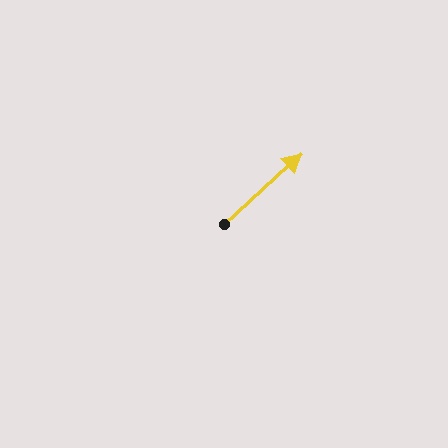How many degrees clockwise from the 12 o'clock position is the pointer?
Approximately 48 degrees.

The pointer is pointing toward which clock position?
Roughly 2 o'clock.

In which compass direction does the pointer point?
Northeast.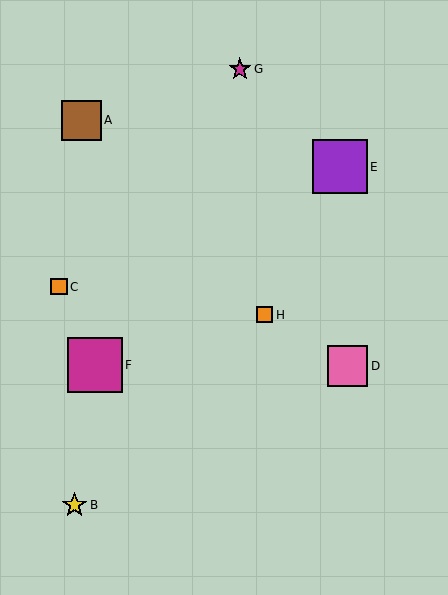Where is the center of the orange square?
The center of the orange square is at (59, 287).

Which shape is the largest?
The purple square (labeled E) is the largest.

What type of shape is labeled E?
Shape E is a purple square.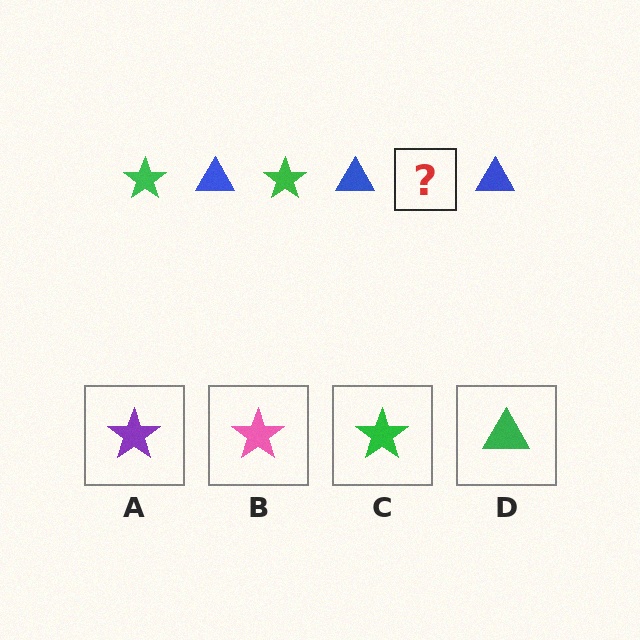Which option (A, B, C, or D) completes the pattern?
C.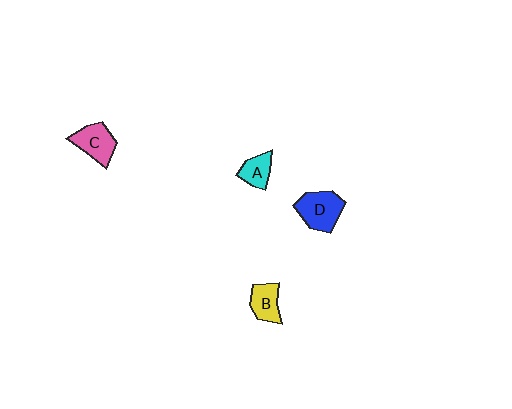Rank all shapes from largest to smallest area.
From largest to smallest: D (blue), C (pink), B (yellow), A (cyan).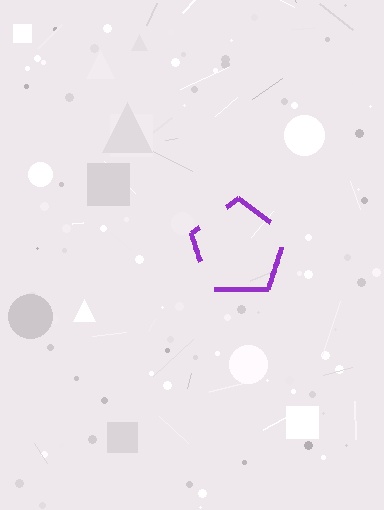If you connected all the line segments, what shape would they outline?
They would outline a pentagon.